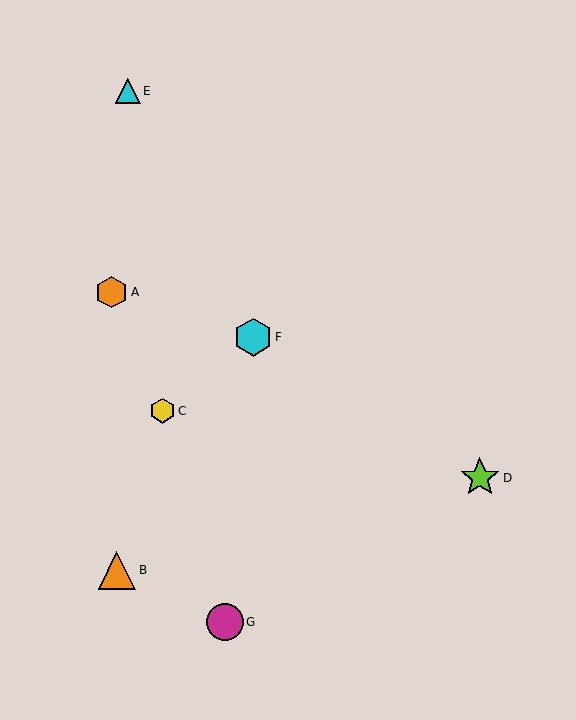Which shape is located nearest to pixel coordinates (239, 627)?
The magenta circle (labeled G) at (225, 622) is nearest to that location.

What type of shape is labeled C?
Shape C is a yellow hexagon.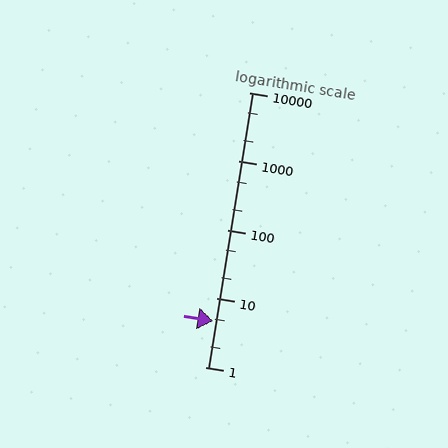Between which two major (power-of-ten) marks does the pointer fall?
The pointer is between 1 and 10.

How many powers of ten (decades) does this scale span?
The scale spans 4 decades, from 1 to 10000.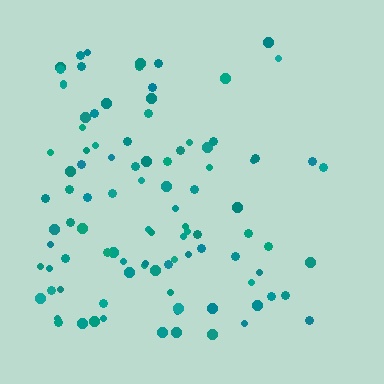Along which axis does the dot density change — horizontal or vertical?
Horizontal.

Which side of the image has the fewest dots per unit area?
The right.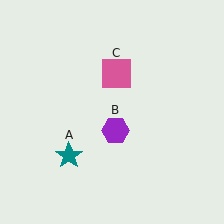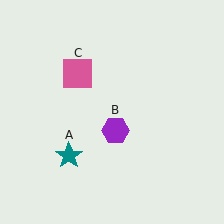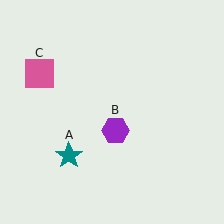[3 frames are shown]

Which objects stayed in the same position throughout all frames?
Teal star (object A) and purple hexagon (object B) remained stationary.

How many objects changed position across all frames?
1 object changed position: pink square (object C).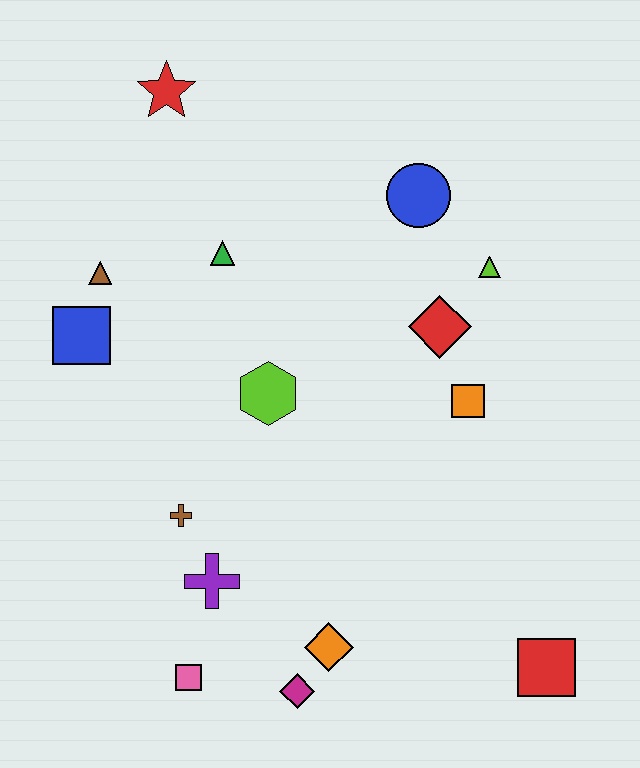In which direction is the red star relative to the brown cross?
The red star is above the brown cross.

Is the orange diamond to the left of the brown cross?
No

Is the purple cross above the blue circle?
No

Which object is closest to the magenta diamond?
The orange diamond is closest to the magenta diamond.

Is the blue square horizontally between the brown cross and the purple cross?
No